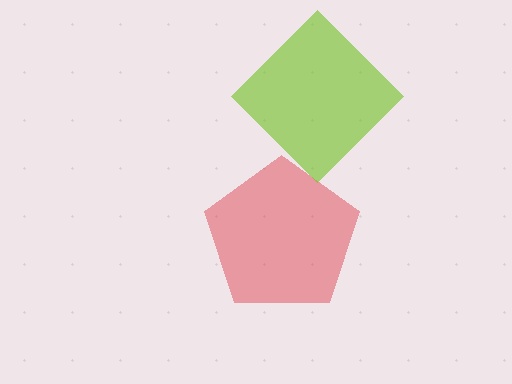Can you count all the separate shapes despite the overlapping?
Yes, there are 2 separate shapes.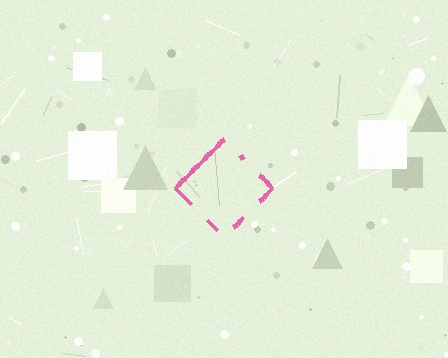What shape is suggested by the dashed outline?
The dashed outline suggests a diamond.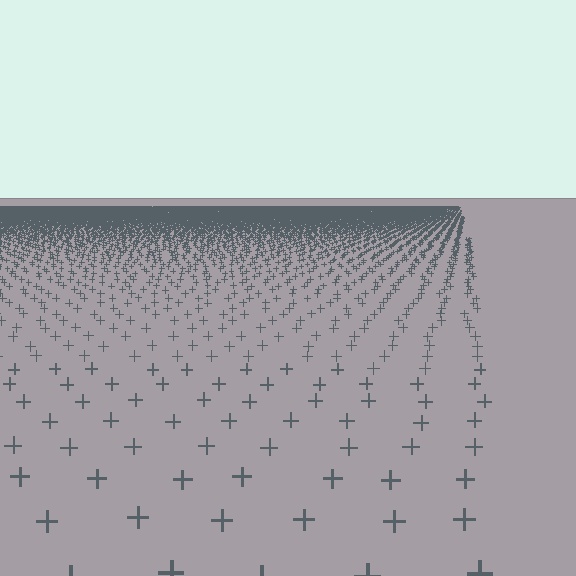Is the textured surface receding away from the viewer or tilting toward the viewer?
The surface is receding away from the viewer. Texture elements get smaller and denser toward the top.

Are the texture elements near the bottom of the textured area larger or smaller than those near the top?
Larger. Near the bottom, elements are closer to the viewer and appear at a bigger on-screen size.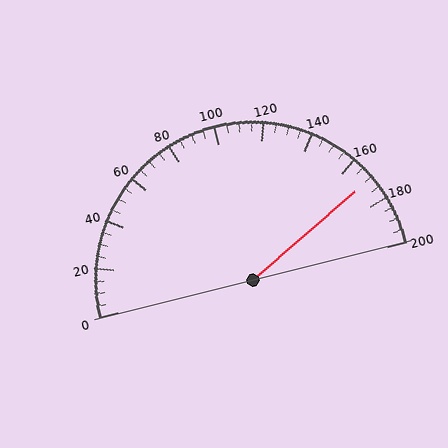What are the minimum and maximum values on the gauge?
The gauge ranges from 0 to 200.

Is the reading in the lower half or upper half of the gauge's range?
The reading is in the upper half of the range (0 to 200).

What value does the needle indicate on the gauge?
The needle indicates approximately 170.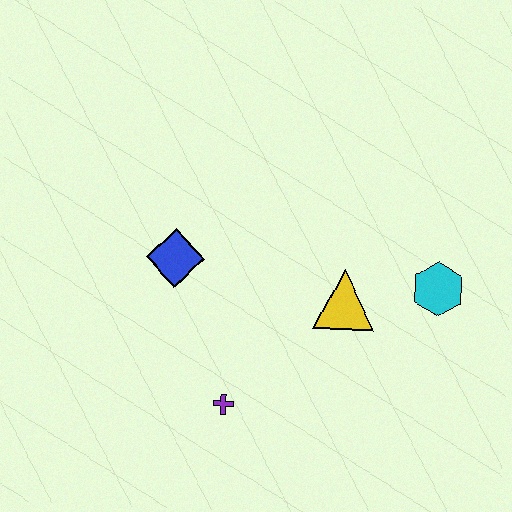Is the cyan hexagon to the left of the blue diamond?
No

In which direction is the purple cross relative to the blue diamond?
The purple cross is below the blue diamond.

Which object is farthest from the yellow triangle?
The blue diamond is farthest from the yellow triangle.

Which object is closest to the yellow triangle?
The cyan hexagon is closest to the yellow triangle.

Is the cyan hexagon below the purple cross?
No